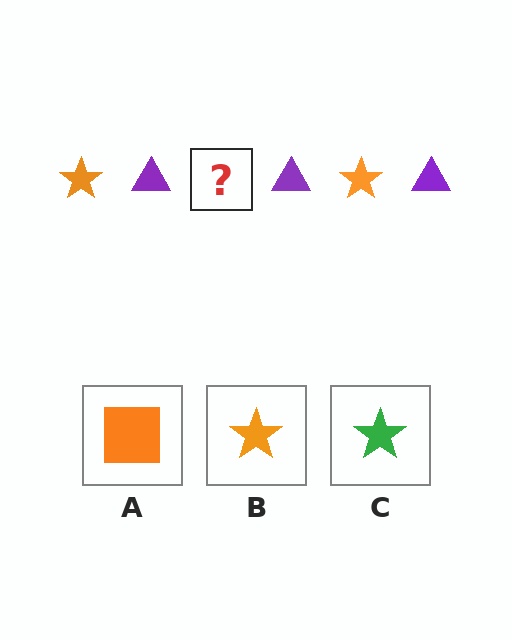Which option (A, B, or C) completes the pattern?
B.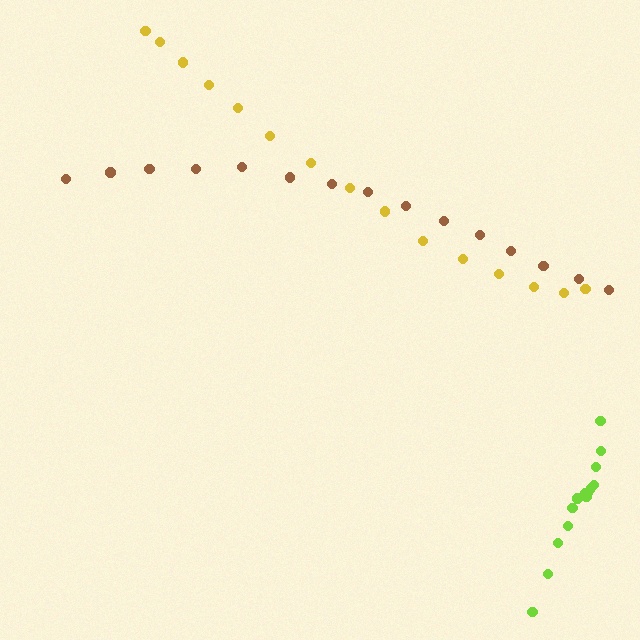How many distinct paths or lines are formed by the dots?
There are 3 distinct paths.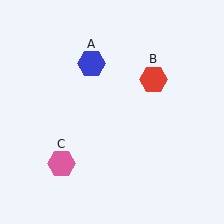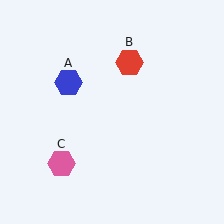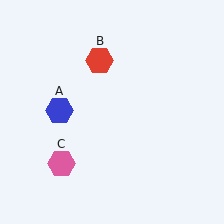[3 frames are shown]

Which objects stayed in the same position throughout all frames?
Pink hexagon (object C) remained stationary.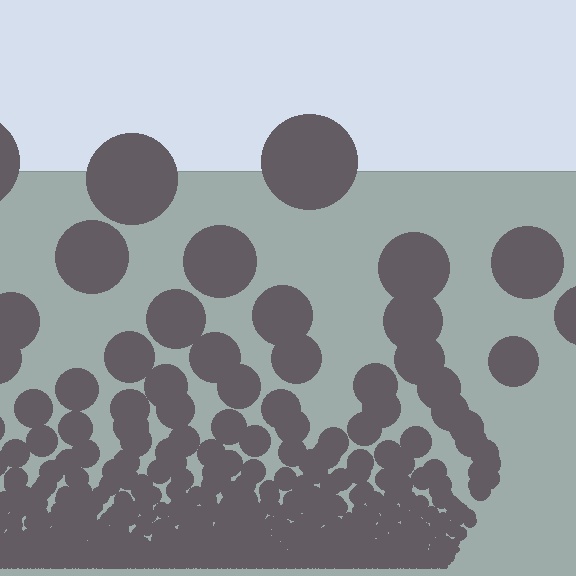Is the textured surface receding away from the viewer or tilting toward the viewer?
The surface appears to tilt toward the viewer. Texture elements get larger and sparser toward the top.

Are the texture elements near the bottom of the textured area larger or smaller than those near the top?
Smaller. The gradient is inverted — elements near the bottom are smaller and denser.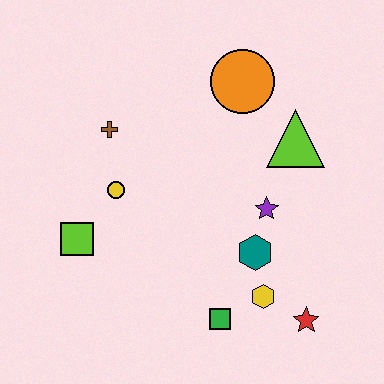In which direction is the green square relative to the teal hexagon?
The green square is below the teal hexagon.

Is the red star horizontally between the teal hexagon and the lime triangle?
No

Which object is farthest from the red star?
The brown cross is farthest from the red star.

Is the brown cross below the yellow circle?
No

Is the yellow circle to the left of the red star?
Yes